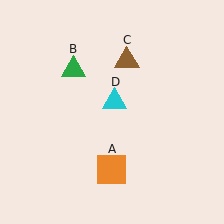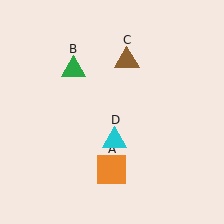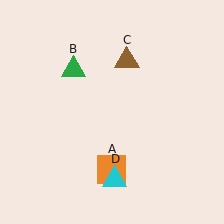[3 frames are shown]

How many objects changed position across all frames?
1 object changed position: cyan triangle (object D).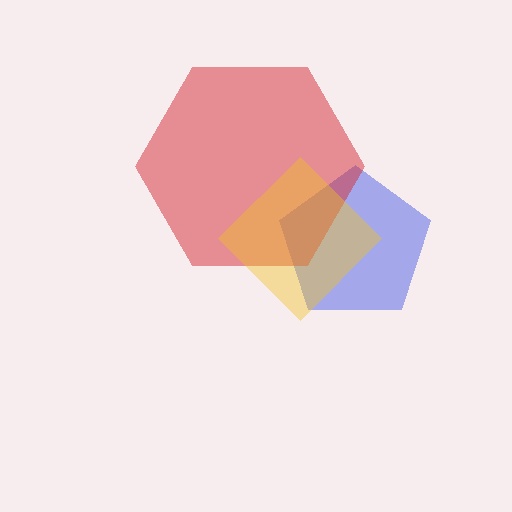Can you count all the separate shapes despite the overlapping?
Yes, there are 3 separate shapes.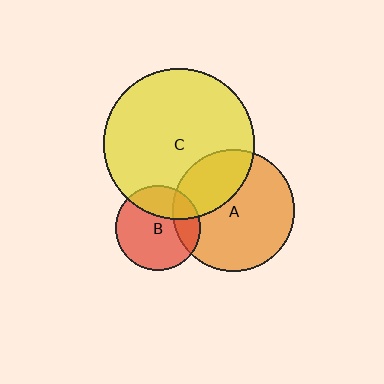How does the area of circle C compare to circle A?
Approximately 1.5 times.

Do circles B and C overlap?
Yes.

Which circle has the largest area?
Circle C (yellow).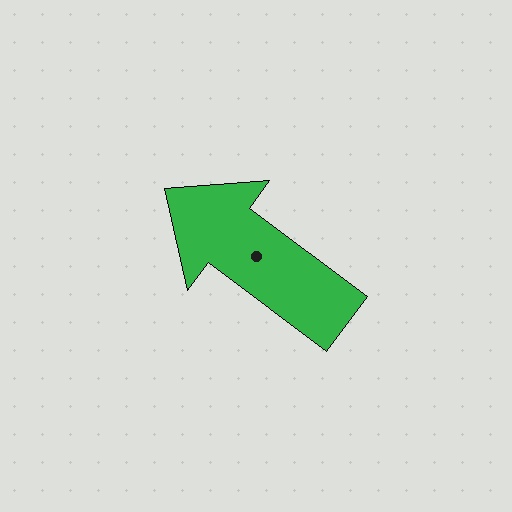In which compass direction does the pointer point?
Northwest.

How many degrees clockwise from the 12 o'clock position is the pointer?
Approximately 307 degrees.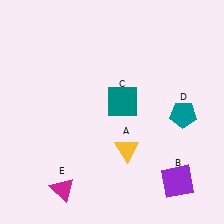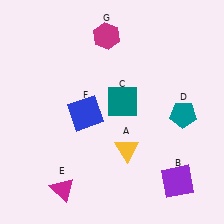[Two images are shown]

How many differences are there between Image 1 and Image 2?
There are 2 differences between the two images.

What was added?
A blue square (F), a magenta hexagon (G) were added in Image 2.